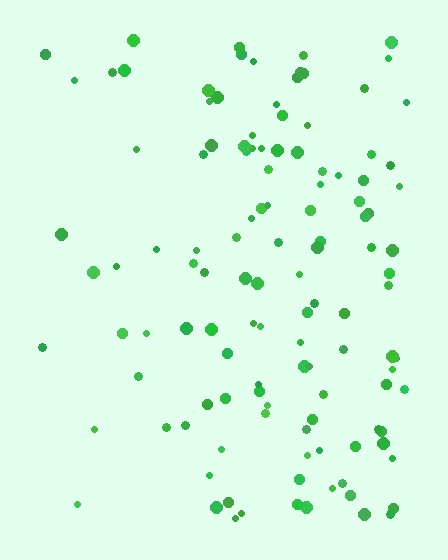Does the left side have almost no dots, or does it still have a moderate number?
Still a moderate number, just noticeably fewer than the right.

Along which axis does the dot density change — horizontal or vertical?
Horizontal.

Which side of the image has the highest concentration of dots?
The right.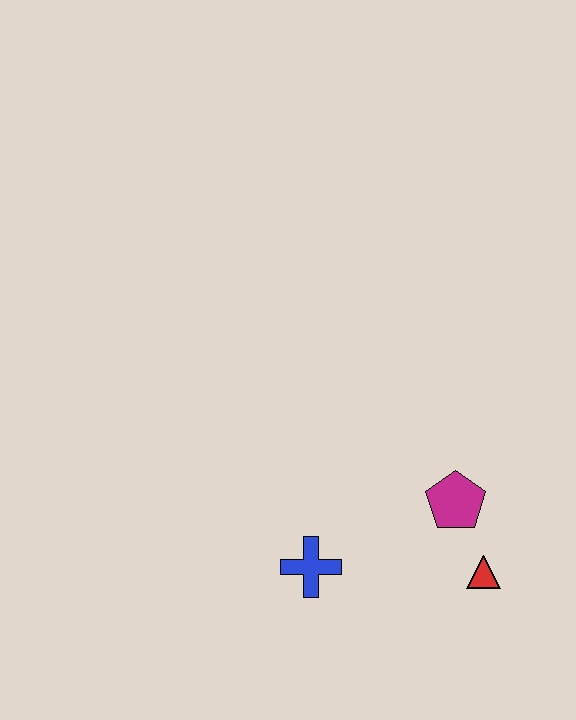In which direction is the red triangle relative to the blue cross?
The red triangle is to the right of the blue cross.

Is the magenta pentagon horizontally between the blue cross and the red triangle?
Yes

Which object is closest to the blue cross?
The magenta pentagon is closest to the blue cross.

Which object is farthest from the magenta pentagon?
The blue cross is farthest from the magenta pentagon.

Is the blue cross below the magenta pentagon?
Yes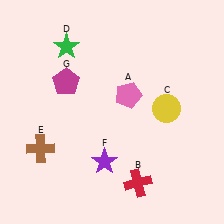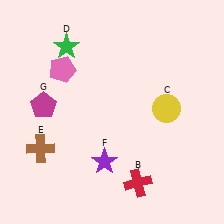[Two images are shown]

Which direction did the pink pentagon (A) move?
The pink pentagon (A) moved left.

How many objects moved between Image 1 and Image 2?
2 objects moved between the two images.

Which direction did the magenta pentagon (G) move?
The magenta pentagon (G) moved down.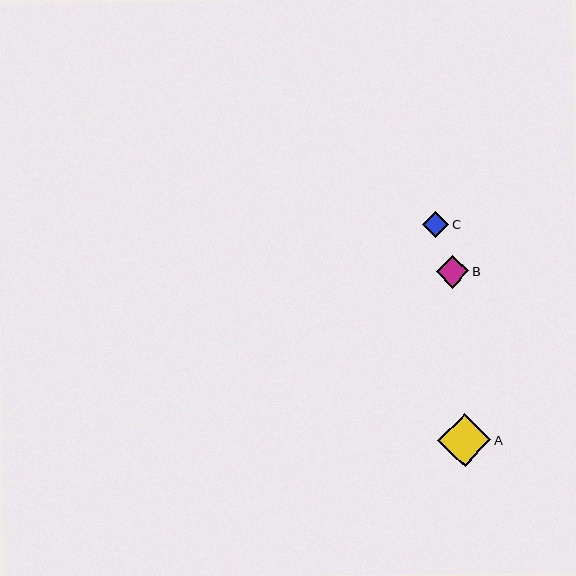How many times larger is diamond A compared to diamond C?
Diamond A is approximately 2.0 times the size of diamond C.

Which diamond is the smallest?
Diamond C is the smallest with a size of approximately 26 pixels.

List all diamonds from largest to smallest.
From largest to smallest: A, B, C.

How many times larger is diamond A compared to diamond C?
Diamond A is approximately 2.0 times the size of diamond C.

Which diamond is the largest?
Diamond A is the largest with a size of approximately 53 pixels.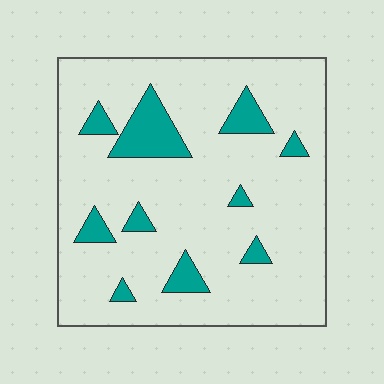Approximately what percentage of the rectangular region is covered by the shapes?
Approximately 15%.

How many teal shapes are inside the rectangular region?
10.